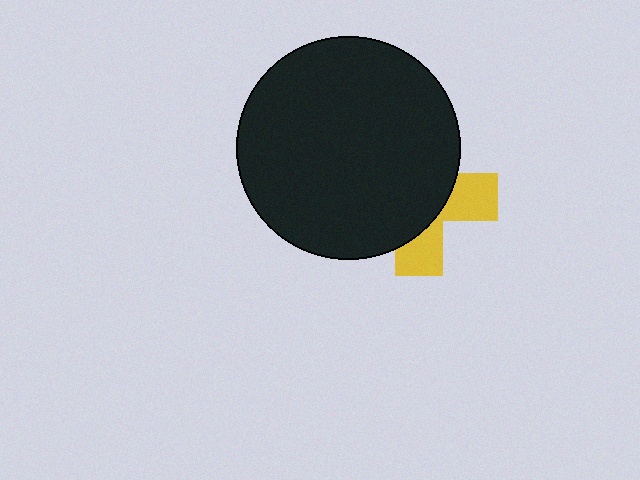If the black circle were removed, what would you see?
You would see the complete yellow cross.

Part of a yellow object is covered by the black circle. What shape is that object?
It is a cross.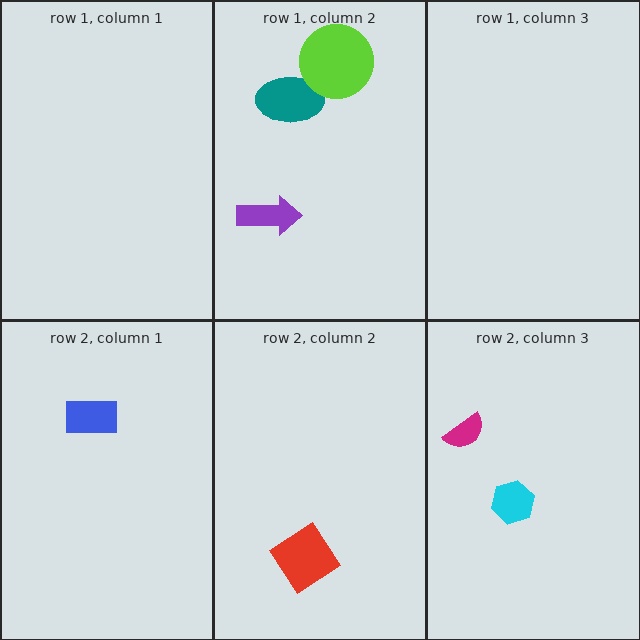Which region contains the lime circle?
The row 1, column 2 region.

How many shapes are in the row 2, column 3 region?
2.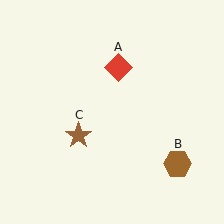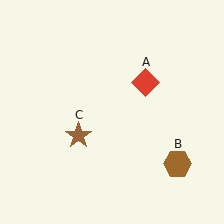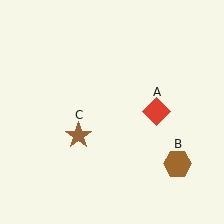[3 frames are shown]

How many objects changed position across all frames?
1 object changed position: red diamond (object A).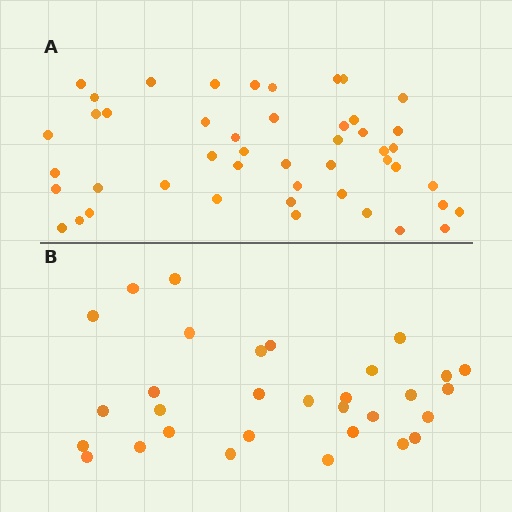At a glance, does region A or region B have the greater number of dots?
Region A (the top region) has more dots.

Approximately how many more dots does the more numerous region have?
Region A has approximately 15 more dots than region B.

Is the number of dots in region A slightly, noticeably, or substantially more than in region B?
Region A has substantially more. The ratio is roughly 1.5 to 1.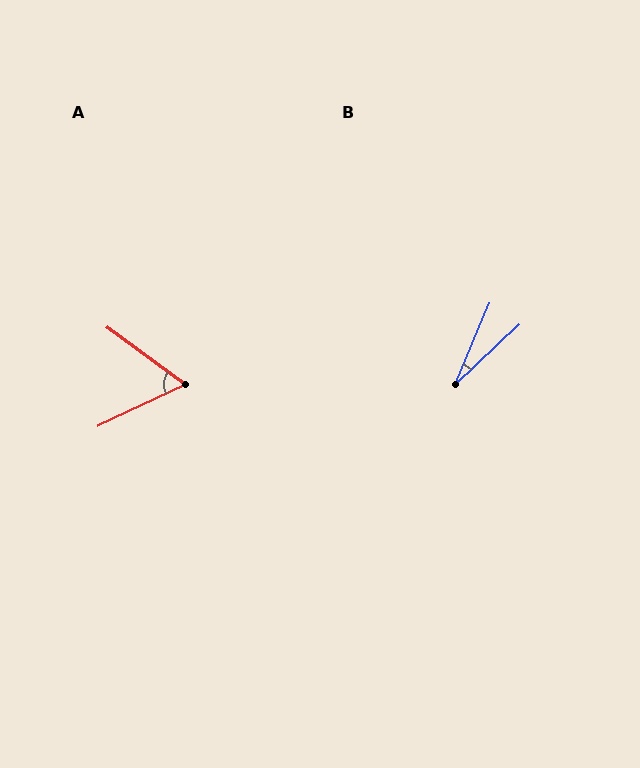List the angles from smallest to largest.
B (24°), A (61°).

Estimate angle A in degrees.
Approximately 61 degrees.